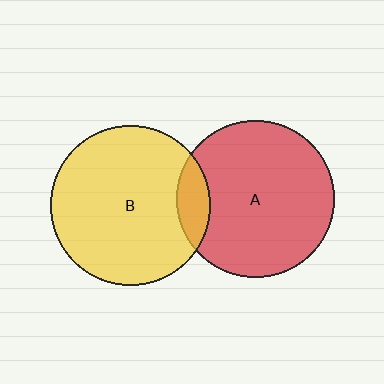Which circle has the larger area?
Circle B (yellow).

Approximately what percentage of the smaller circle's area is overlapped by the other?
Approximately 10%.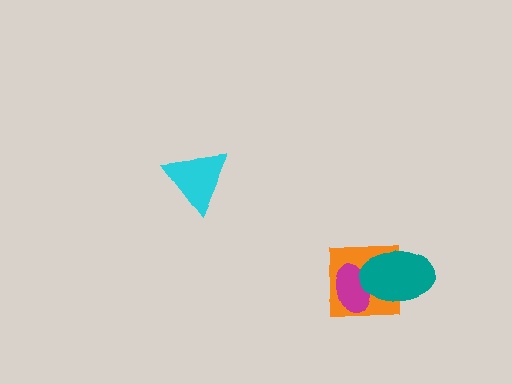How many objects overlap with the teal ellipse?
2 objects overlap with the teal ellipse.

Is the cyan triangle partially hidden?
No, no other shape covers it.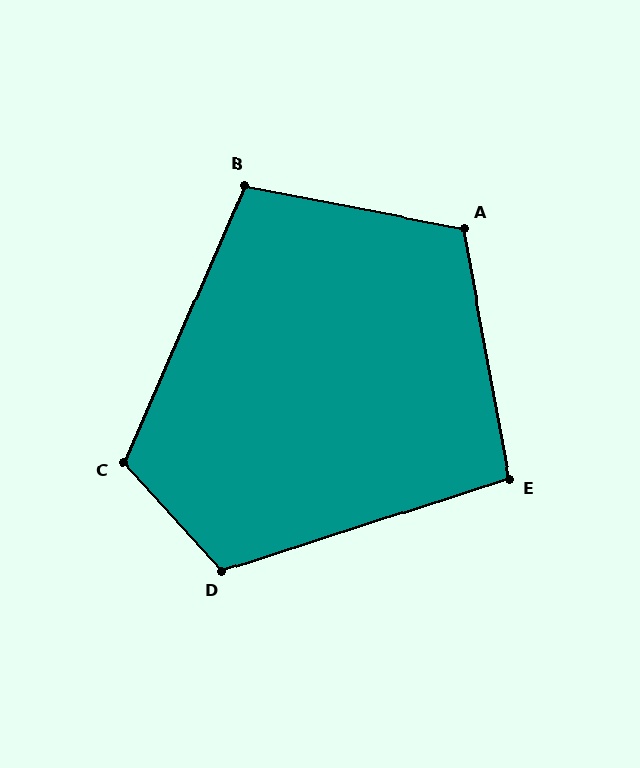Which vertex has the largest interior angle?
C, at approximately 114 degrees.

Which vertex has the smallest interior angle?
E, at approximately 98 degrees.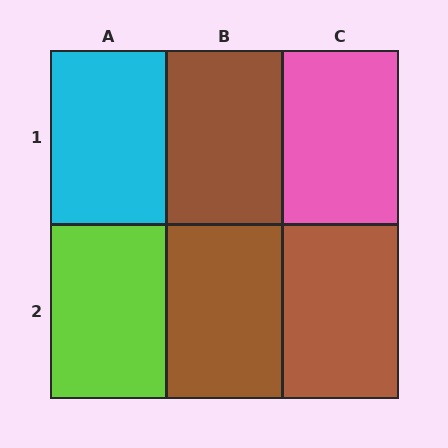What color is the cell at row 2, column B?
Brown.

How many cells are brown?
3 cells are brown.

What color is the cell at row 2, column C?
Brown.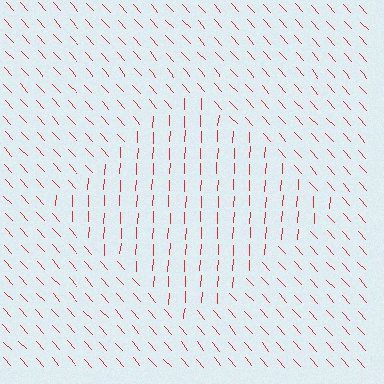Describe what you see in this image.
The image is filled with small red line segments. A diamond region in the image has lines oriented differently from the surrounding lines, creating a visible texture boundary.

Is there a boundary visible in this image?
Yes, there is a texture boundary formed by a change in line orientation.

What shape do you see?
I see a diamond.